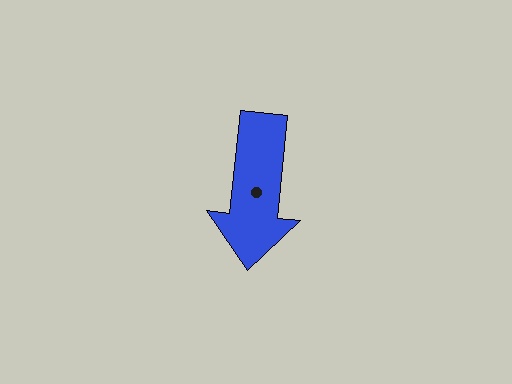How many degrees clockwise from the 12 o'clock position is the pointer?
Approximately 186 degrees.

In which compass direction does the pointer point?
South.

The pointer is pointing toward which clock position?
Roughly 6 o'clock.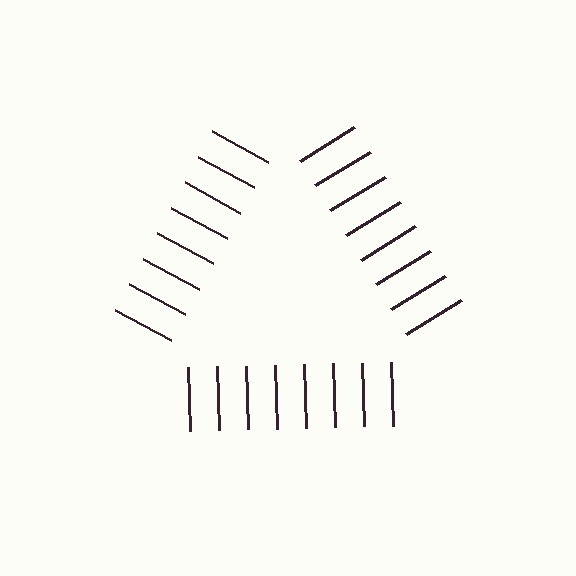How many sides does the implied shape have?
3 sides — the line-ends trace a triangle.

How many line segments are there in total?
24 — 8 along each of the 3 edges.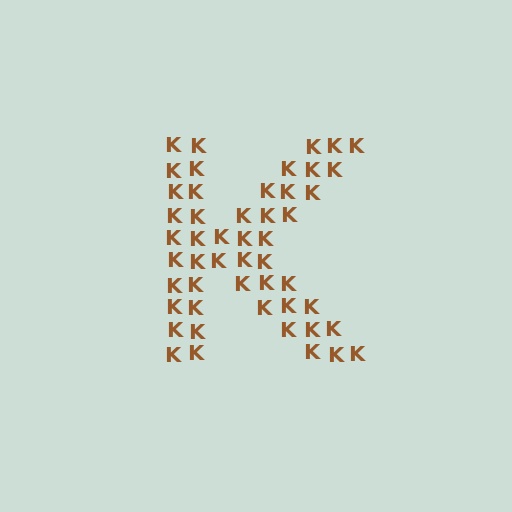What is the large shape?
The large shape is the letter K.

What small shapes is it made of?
It is made of small letter K's.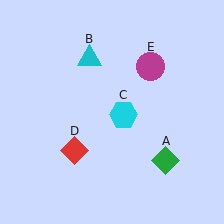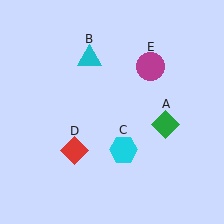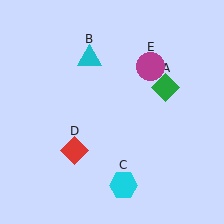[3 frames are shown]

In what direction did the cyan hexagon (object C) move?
The cyan hexagon (object C) moved down.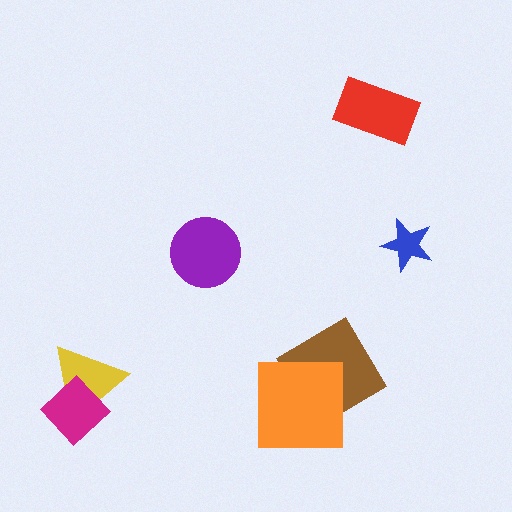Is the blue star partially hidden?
No, no other shape covers it.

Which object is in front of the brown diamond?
The orange square is in front of the brown diamond.